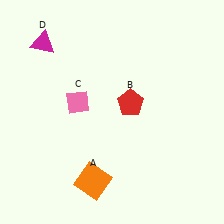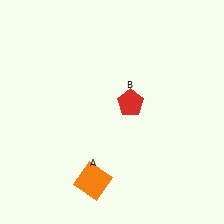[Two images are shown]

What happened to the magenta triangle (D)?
The magenta triangle (D) was removed in Image 2. It was in the top-left area of Image 1.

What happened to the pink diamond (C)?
The pink diamond (C) was removed in Image 2. It was in the top-left area of Image 1.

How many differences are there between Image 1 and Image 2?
There are 2 differences between the two images.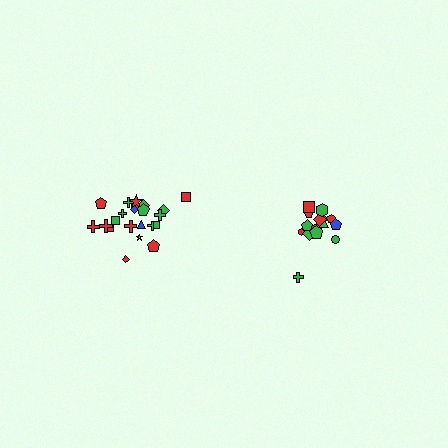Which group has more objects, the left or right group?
The left group.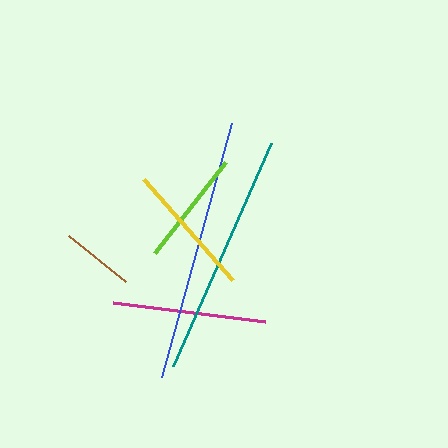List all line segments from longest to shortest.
From longest to shortest: blue, teal, magenta, yellow, lime, brown.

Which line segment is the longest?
The blue line is the longest at approximately 263 pixels.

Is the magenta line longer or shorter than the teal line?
The teal line is longer than the magenta line.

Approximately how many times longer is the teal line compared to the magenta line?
The teal line is approximately 1.6 times the length of the magenta line.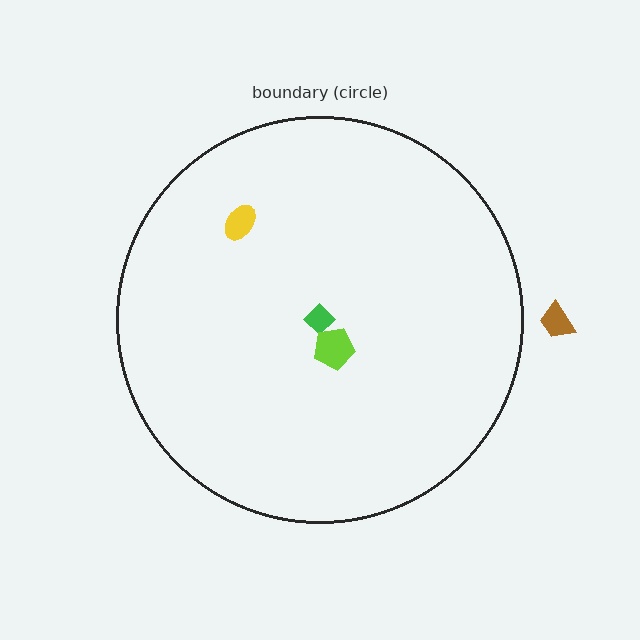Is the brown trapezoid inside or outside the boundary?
Outside.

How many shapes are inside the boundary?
3 inside, 1 outside.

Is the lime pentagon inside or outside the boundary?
Inside.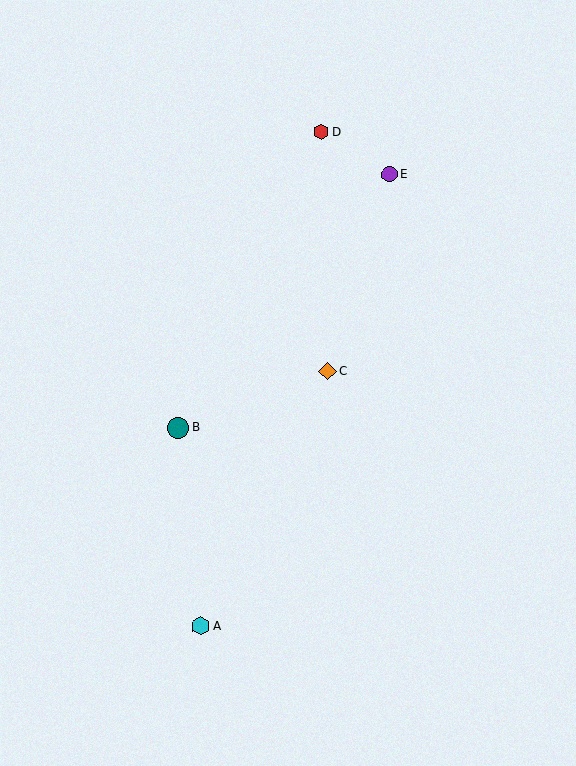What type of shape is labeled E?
Shape E is a purple circle.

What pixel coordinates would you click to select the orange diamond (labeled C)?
Click at (327, 371) to select the orange diamond C.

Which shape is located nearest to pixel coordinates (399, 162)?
The purple circle (labeled E) at (390, 174) is nearest to that location.